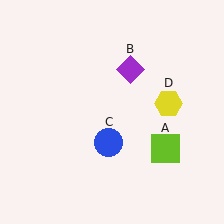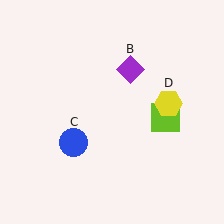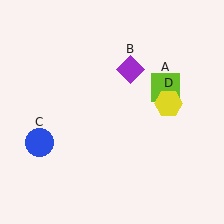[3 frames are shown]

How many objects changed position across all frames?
2 objects changed position: lime square (object A), blue circle (object C).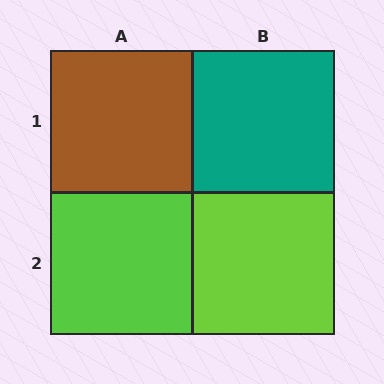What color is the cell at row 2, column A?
Lime.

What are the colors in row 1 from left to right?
Brown, teal.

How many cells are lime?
2 cells are lime.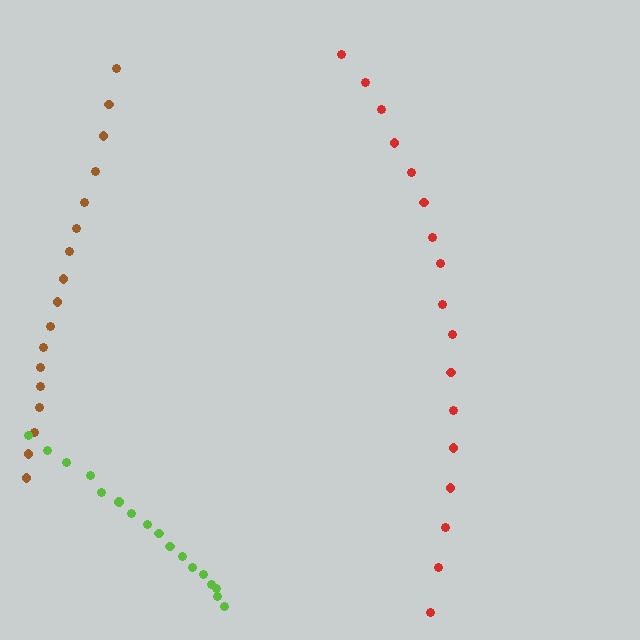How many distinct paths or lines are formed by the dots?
There are 3 distinct paths.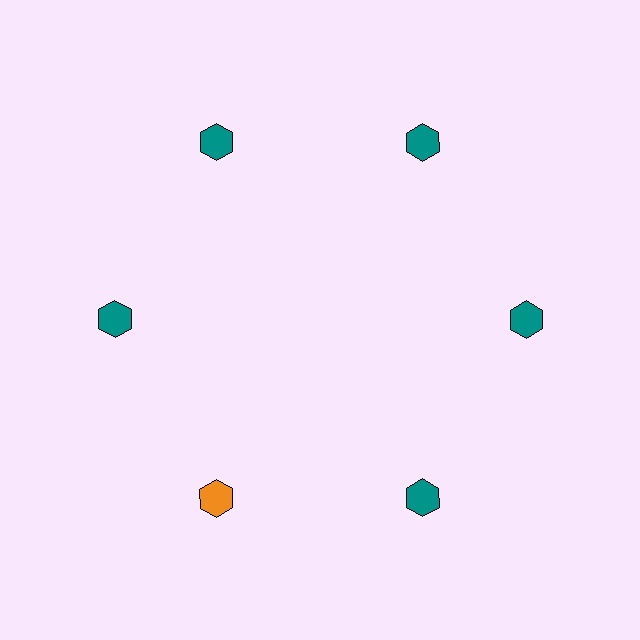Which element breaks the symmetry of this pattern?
The orange hexagon at roughly the 7 o'clock position breaks the symmetry. All other shapes are teal hexagons.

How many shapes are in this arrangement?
There are 6 shapes arranged in a ring pattern.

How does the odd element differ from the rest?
It has a different color: orange instead of teal.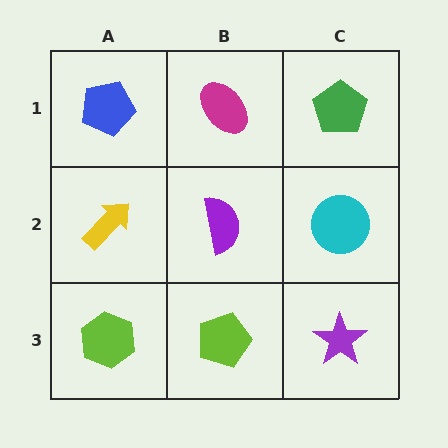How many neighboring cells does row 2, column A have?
3.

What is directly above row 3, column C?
A cyan circle.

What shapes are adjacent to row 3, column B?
A purple semicircle (row 2, column B), a lime hexagon (row 3, column A), a purple star (row 3, column C).